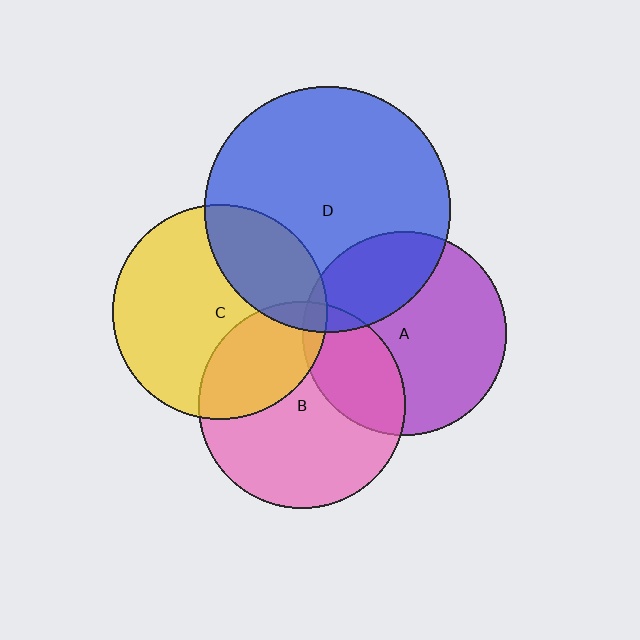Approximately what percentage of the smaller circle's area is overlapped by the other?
Approximately 30%.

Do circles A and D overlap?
Yes.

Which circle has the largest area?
Circle D (blue).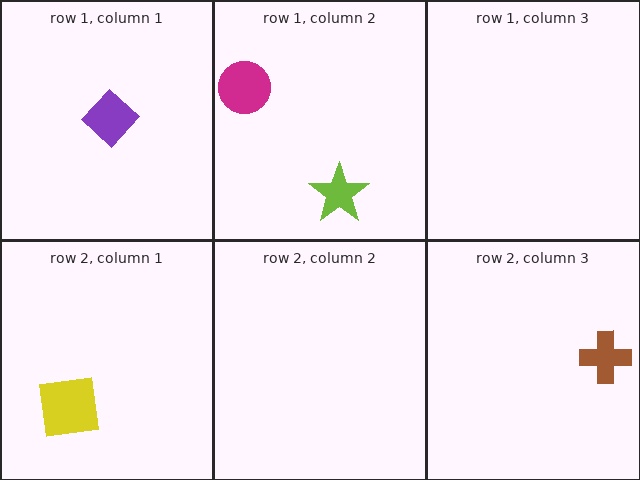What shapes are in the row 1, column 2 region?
The magenta circle, the lime star.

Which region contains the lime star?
The row 1, column 2 region.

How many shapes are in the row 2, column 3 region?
1.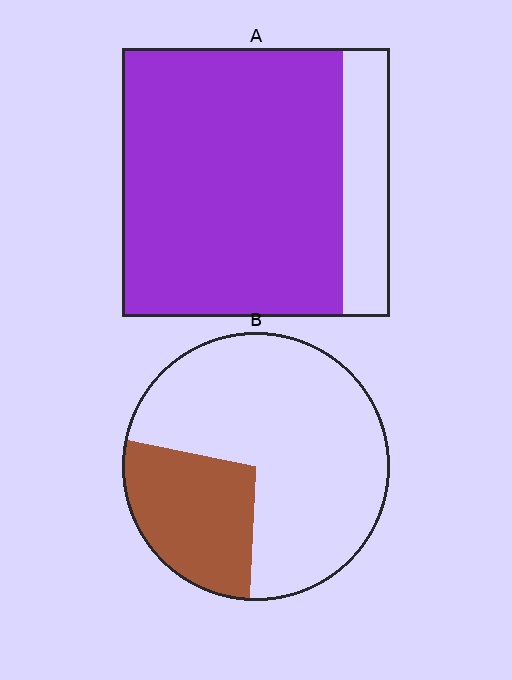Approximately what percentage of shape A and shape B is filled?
A is approximately 80% and B is approximately 30%.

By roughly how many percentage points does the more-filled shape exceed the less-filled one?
By roughly 55 percentage points (A over B).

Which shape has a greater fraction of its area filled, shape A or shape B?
Shape A.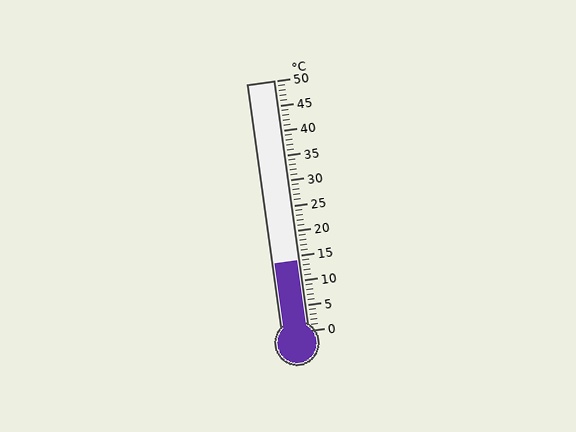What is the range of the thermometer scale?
The thermometer scale ranges from 0°C to 50°C.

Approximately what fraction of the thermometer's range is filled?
The thermometer is filled to approximately 30% of its range.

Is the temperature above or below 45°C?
The temperature is below 45°C.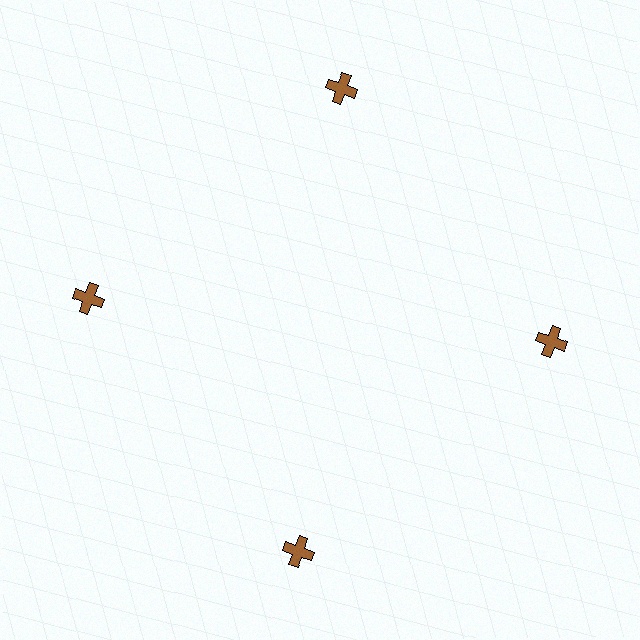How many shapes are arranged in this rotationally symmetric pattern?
There are 4 shapes, arranged in 4 groups of 1.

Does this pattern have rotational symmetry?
Yes, this pattern has 4-fold rotational symmetry. It looks the same after rotating 90 degrees around the center.